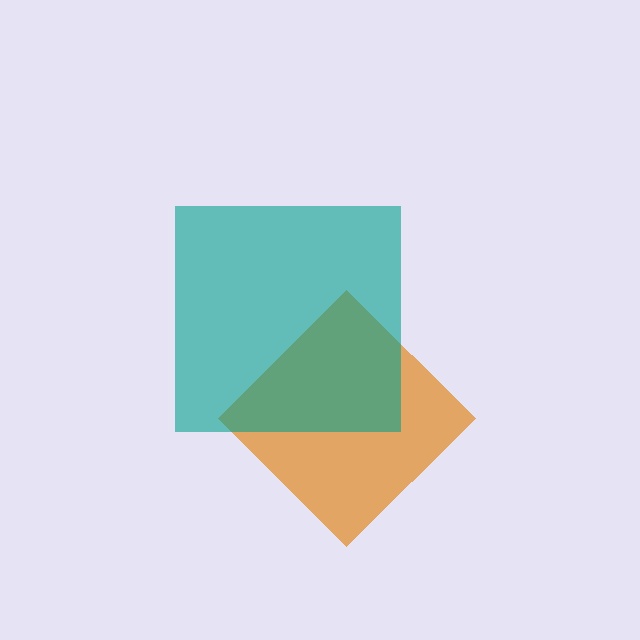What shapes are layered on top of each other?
The layered shapes are: an orange diamond, a teal square.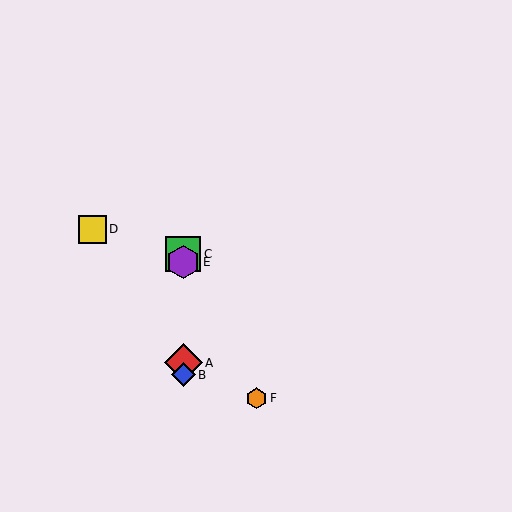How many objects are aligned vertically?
4 objects (A, B, C, E) are aligned vertically.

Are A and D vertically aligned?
No, A is at x≈183 and D is at x≈92.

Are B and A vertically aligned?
Yes, both are at x≈183.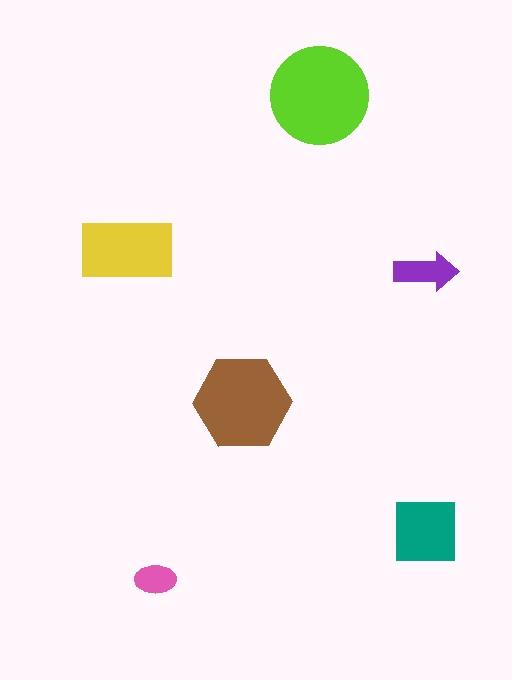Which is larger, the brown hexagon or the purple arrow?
The brown hexagon.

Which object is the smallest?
The pink ellipse.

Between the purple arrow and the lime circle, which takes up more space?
The lime circle.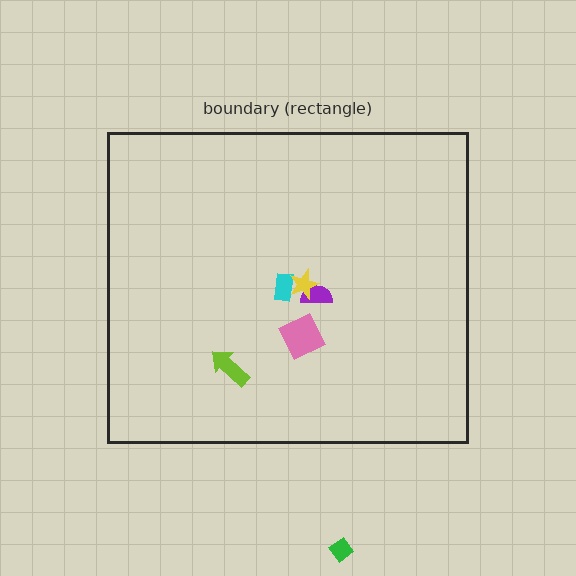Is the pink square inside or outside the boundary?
Inside.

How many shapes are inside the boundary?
5 inside, 1 outside.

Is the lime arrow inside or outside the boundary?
Inside.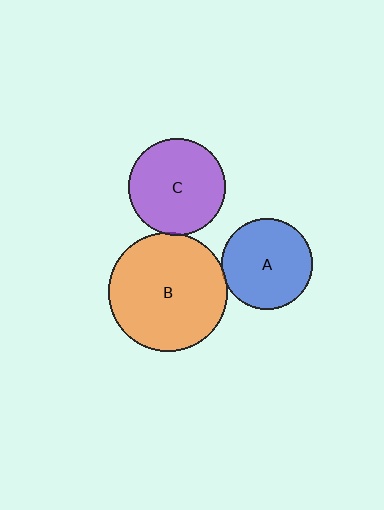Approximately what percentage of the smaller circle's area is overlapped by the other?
Approximately 5%.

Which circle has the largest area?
Circle B (orange).